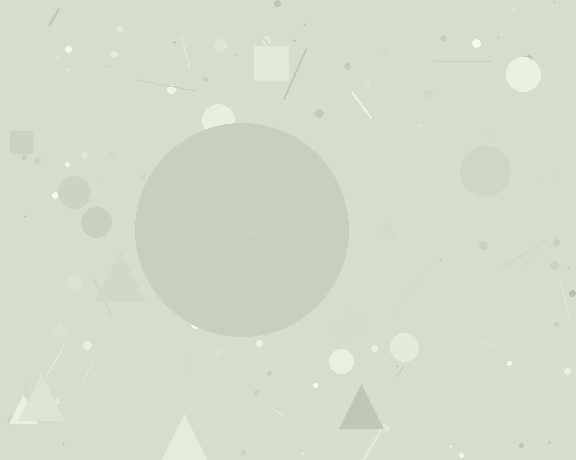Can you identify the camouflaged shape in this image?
The camouflaged shape is a circle.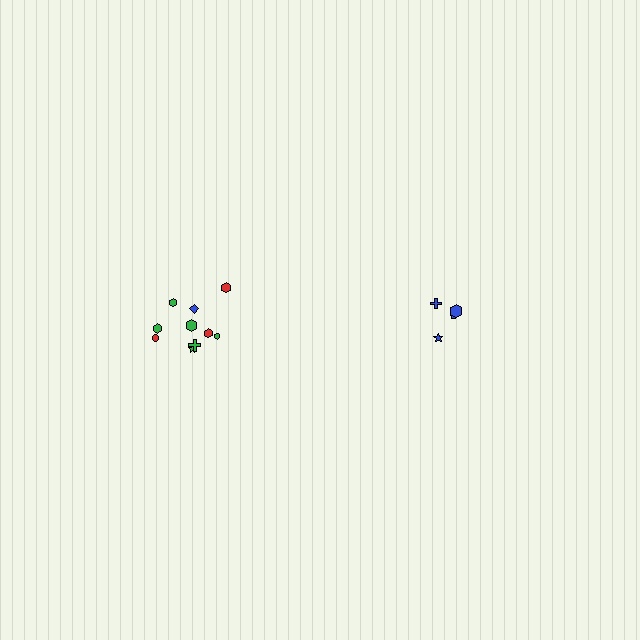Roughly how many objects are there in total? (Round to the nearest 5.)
Roughly 15 objects in total.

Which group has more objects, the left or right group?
The left group.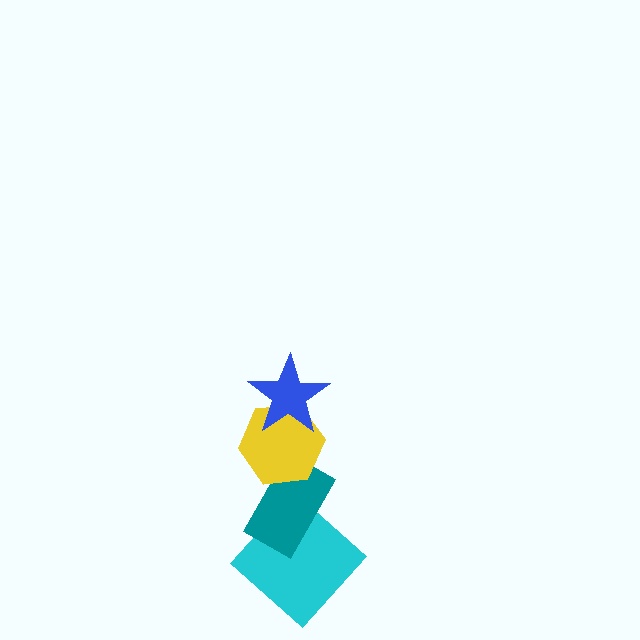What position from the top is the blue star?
The blue star is 1st from the top.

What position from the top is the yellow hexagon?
The yellow hexagon is 2nd from the top.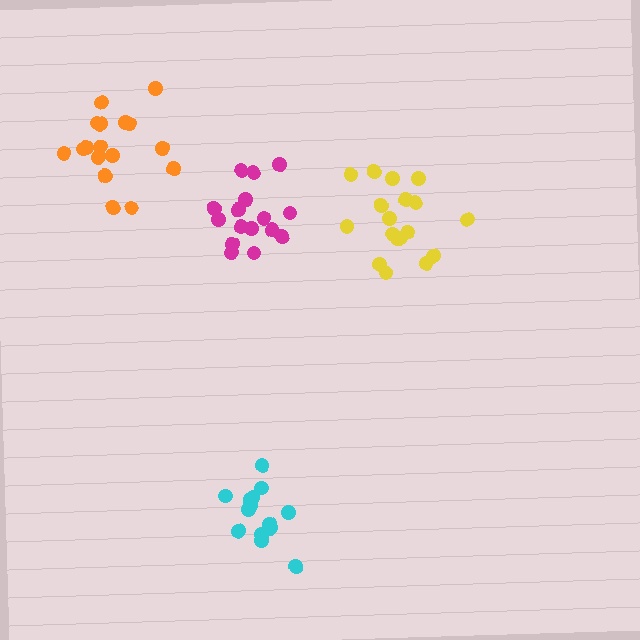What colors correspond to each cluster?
The clusters are colored: orange, magenta, cyan, yellow.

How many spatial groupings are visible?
There are 4 spatial groupings.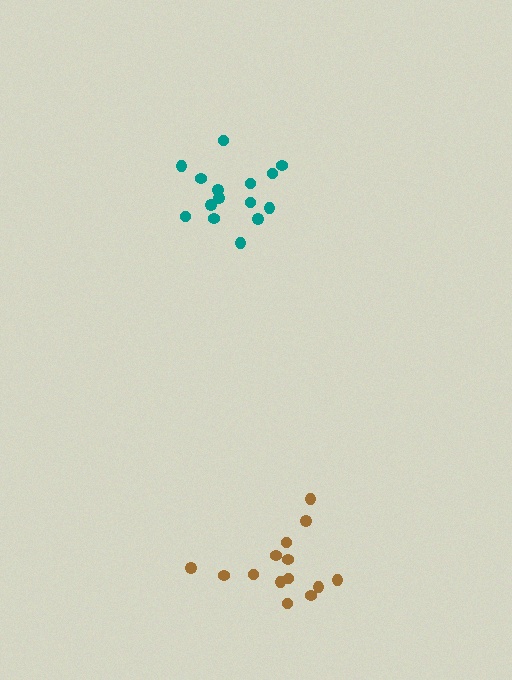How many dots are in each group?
Group 1: 14 dots, Group 2: 15 dots (29 total).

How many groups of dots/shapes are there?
There are 2 groups.